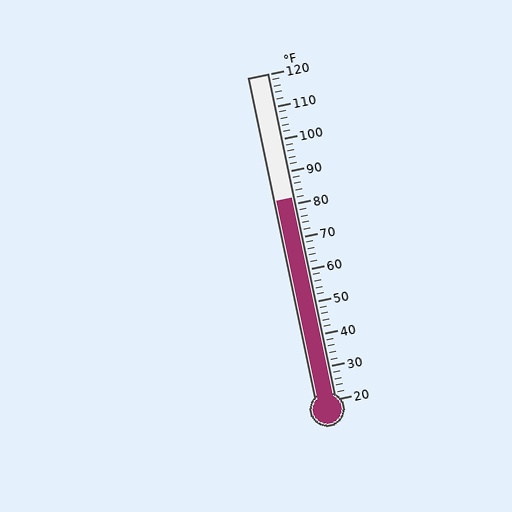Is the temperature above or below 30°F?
The temperature is above 30°F.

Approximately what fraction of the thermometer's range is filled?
The thermometer is filled to approximately 60% of its range.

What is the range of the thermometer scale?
The thermometer scale ranges from 20°F to 120°F.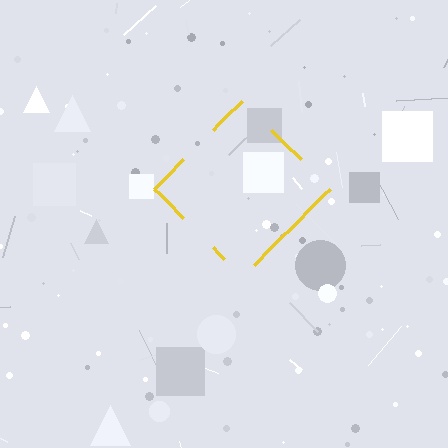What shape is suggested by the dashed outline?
The dashed outline suggests a diamond.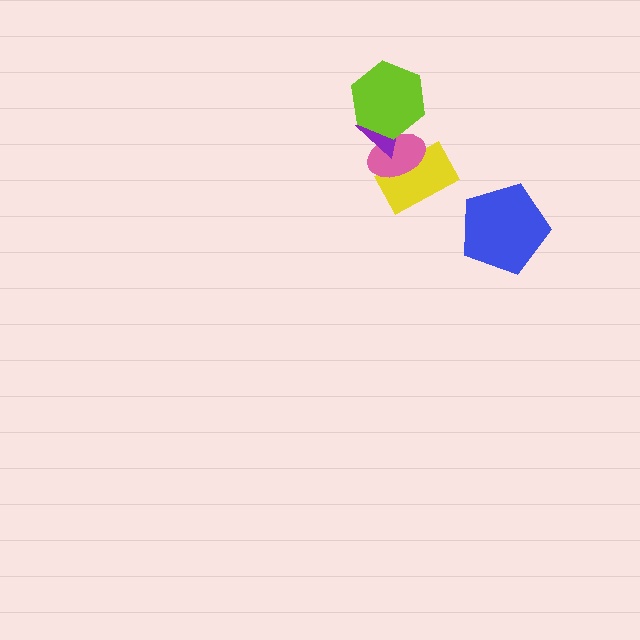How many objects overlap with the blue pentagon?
0 objects overlap with the blue pentagon.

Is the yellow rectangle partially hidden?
Yes, it is partially covered by another shape.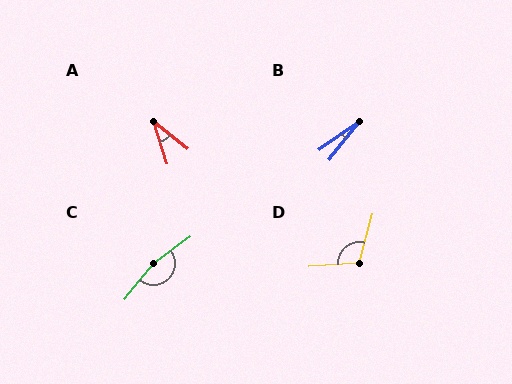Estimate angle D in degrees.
Approximately 108 degrees.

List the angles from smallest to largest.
B (16°), A (34°), D (108°), C (165°).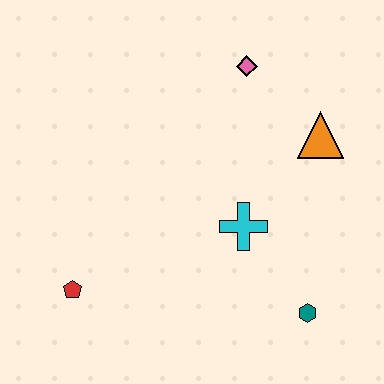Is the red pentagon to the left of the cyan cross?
Yes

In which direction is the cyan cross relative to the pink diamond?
The cyan cross is below the pink diamond.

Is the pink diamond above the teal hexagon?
Yes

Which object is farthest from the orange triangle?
The red pentagon is farthest from the orange triangle.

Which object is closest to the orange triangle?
The pink diamond is closest to the orange triangle.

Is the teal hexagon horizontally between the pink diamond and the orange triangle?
Yes